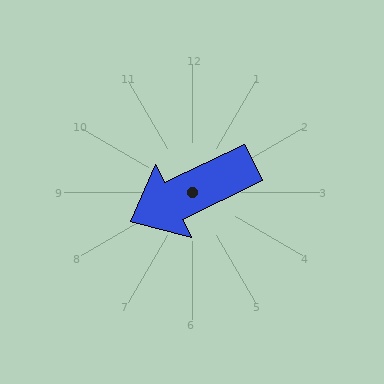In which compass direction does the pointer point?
Southwest.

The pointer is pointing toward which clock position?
Roughly 8 o'clock.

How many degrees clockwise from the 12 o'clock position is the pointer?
Approximately 244 degrees.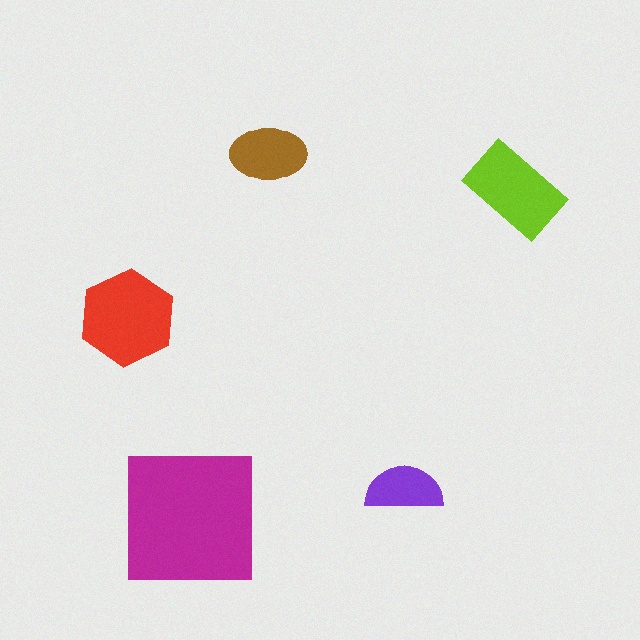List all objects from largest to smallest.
The magenta square, the red hexagon, the lime rectangle, the brown ellipse, the purple semicircle.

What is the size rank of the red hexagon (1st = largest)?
2nd.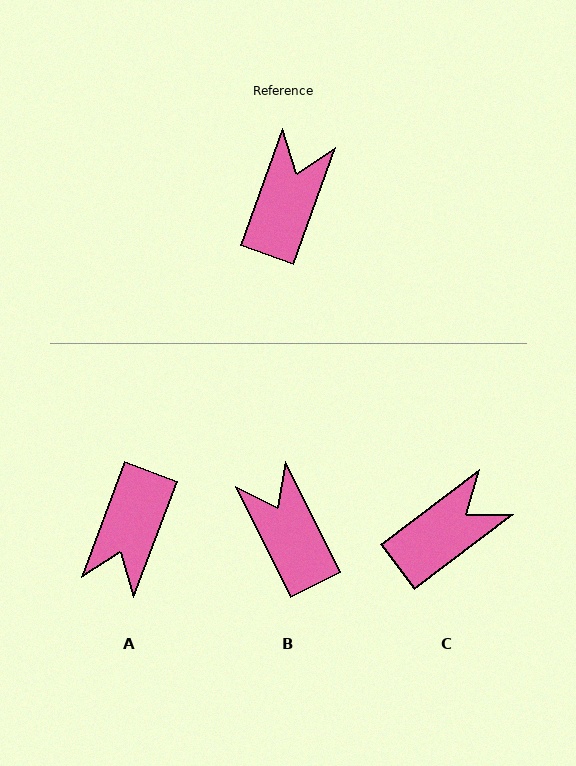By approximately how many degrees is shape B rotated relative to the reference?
Approximately 46 degrees counter-clockwise.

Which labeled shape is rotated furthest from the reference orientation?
A, about 179 degrees away.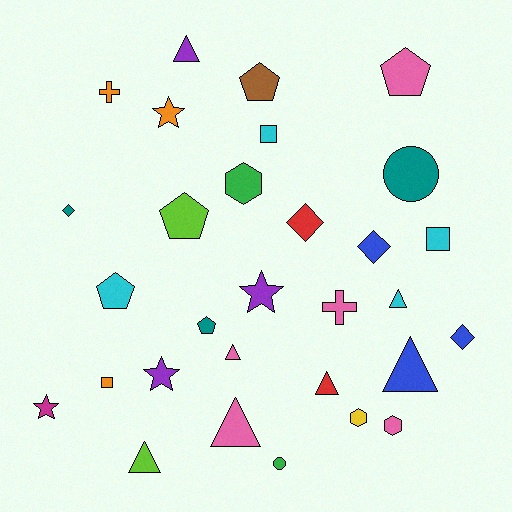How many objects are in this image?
There are 30 objects.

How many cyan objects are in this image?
There are 4 cyan objects.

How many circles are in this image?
There are 2 circles.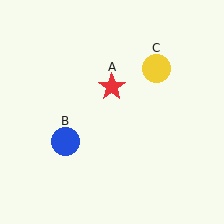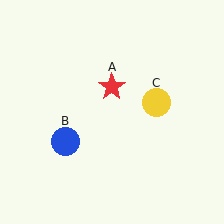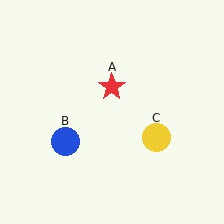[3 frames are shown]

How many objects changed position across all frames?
1 object changed position: yellow circle (object C).